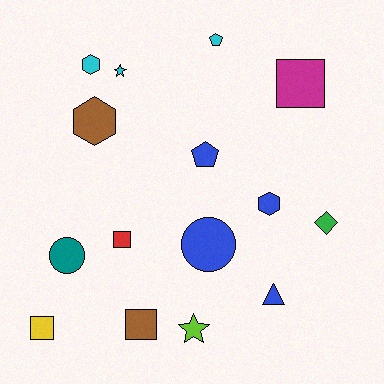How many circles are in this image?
There are 2 circles.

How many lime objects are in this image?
There is 1 lime object.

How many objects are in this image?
There are 15 objects.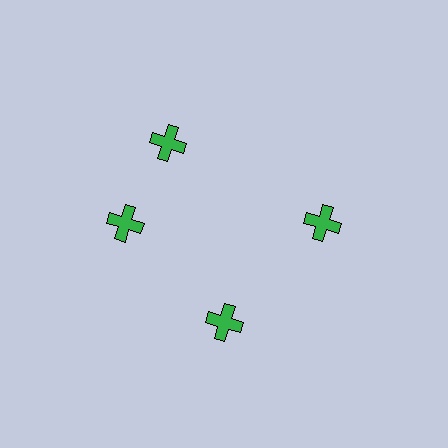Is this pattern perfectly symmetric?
No. The 4 green crosses are arranged in a ring, but one element near the 12 o'clock position is rotated out of alignment along the ring, breaking the 4-fold rotational symmetry.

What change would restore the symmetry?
The symmetry would be restored by rotating it back into even spacing with its neighbors so that all 4 crosses sit at equal angles and equal distance from the center.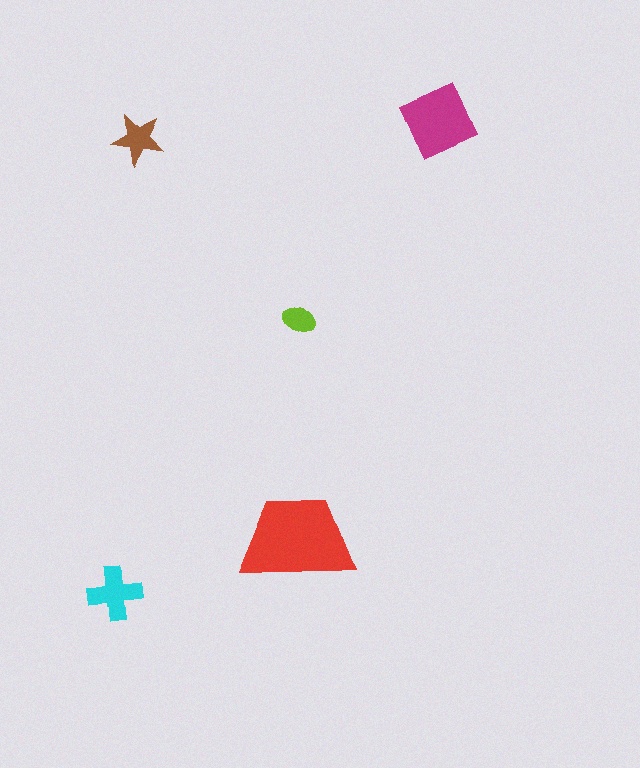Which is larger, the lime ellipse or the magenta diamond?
The magenta diamond.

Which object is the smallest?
The lime ellipse.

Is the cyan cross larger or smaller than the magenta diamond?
Smaller.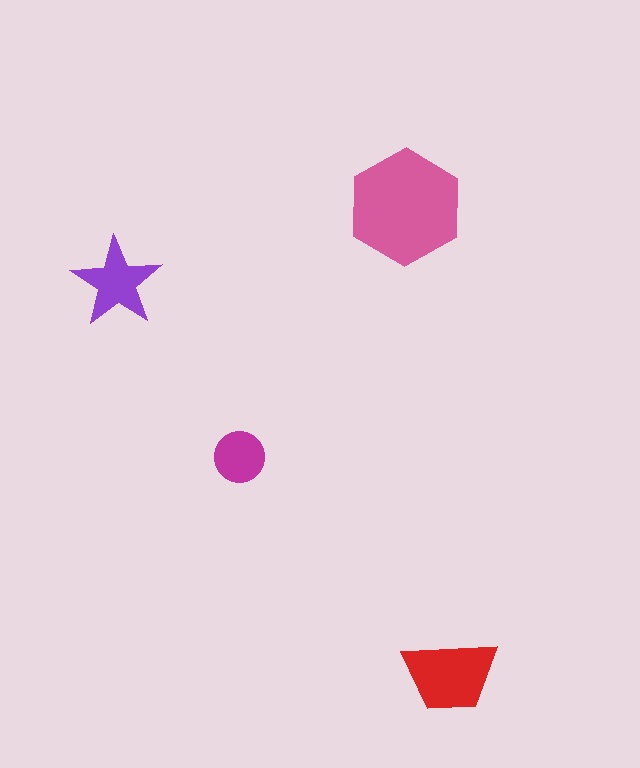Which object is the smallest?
The magenta circle.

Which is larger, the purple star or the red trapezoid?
The red trapezoid.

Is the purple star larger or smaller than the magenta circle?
Larger.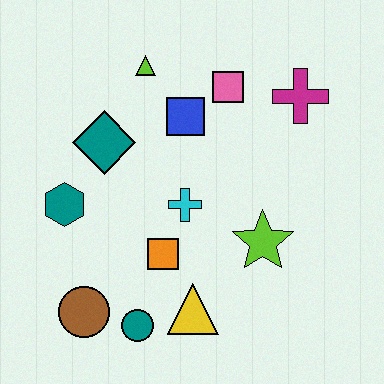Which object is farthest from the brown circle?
The magenta cross is farthest from the brown circle.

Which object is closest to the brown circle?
The teal circle is closest to the brown circle.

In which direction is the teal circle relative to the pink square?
The teal circle is below the pink square.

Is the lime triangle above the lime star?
Yes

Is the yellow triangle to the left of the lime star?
Yes